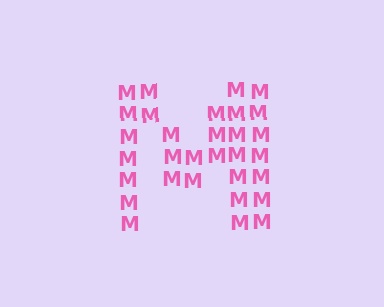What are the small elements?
The small elements are letter M's.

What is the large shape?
The large shape is the letter M.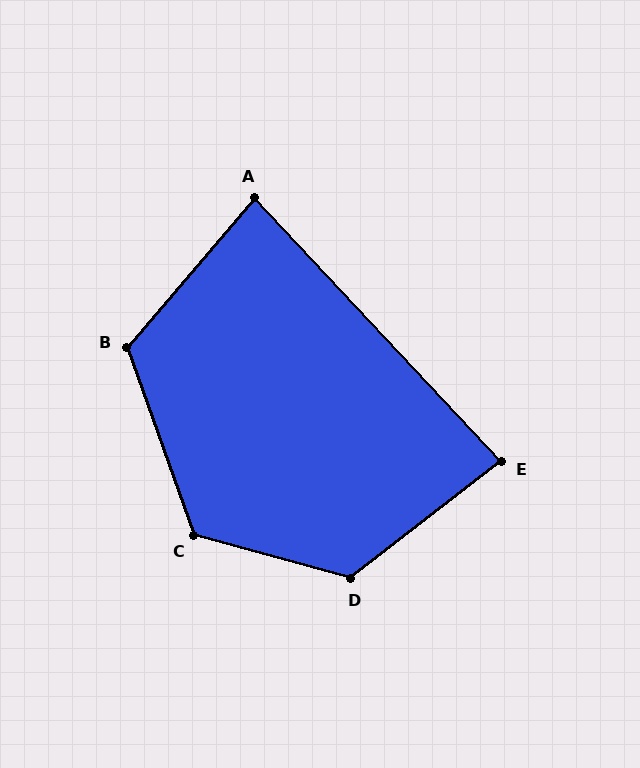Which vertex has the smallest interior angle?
A, at approximately 84 degrees.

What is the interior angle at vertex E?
Approximately 85 degrees (acute).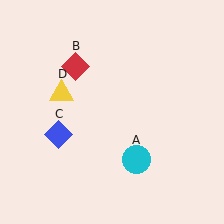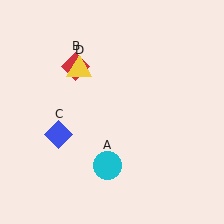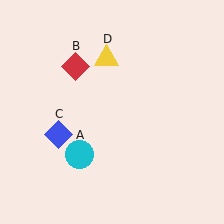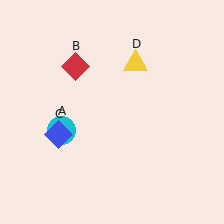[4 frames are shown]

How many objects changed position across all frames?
2 objects changed position: cyan circle (object A), yellow triangle (object D).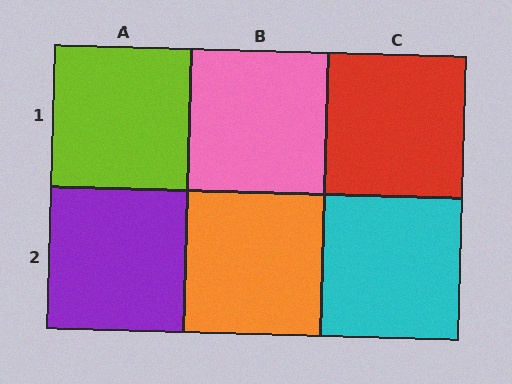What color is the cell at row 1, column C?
Red.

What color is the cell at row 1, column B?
Pink.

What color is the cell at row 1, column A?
Lime.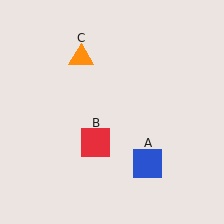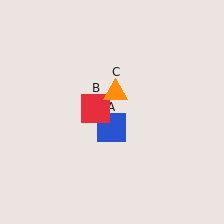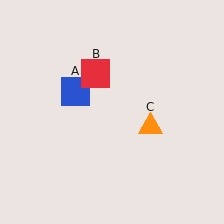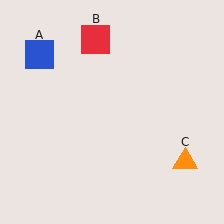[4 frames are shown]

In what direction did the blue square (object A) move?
The blue square (object A) moved up and to the left.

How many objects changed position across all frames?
3 objects changed position: blue square (object A), red square (object B), orange triangle (object C).